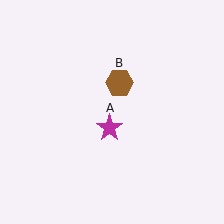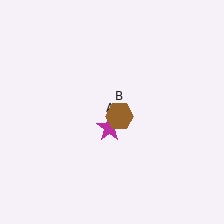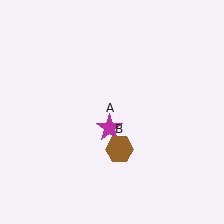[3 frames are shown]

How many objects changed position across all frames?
1 object changed position: brown hexagon (object B).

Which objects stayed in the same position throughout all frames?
Magenta star (object A) remained stationary.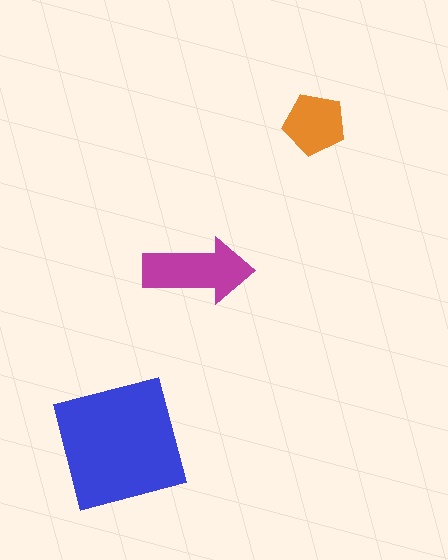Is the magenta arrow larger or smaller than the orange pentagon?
Larger.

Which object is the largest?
The blue square.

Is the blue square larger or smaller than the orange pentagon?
Larger.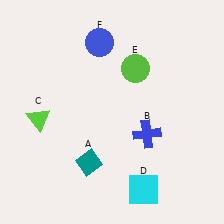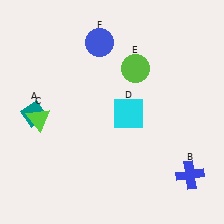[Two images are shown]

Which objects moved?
The objects that moved are: the teal diamond (A), the blue cross (B), the cyan square (D).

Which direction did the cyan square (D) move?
The cyan square (D) moved up.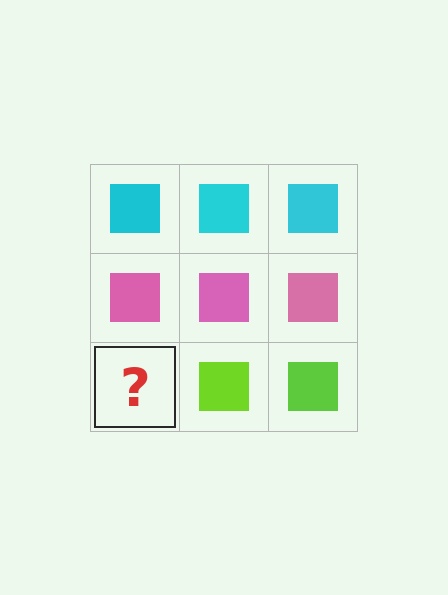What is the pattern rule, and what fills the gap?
The rule is that each row has a consistent color. The gap should be filled with a lime square.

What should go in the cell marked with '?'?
The missing cell should contain a lime square.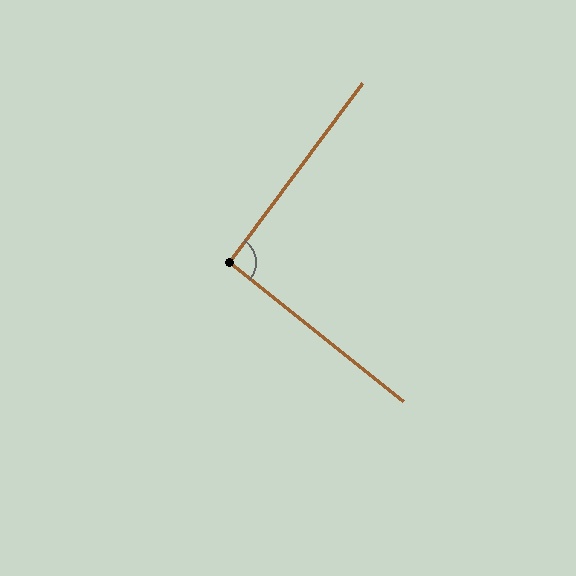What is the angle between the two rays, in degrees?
Approximately 92 degrees.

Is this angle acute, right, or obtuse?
It is approximately a right angle.